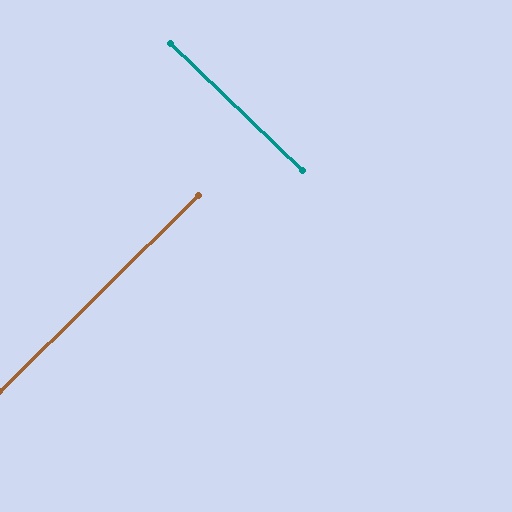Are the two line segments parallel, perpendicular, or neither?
Perpendicular — they meet at approximately 88°.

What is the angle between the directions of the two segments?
Approximately 88 degrees.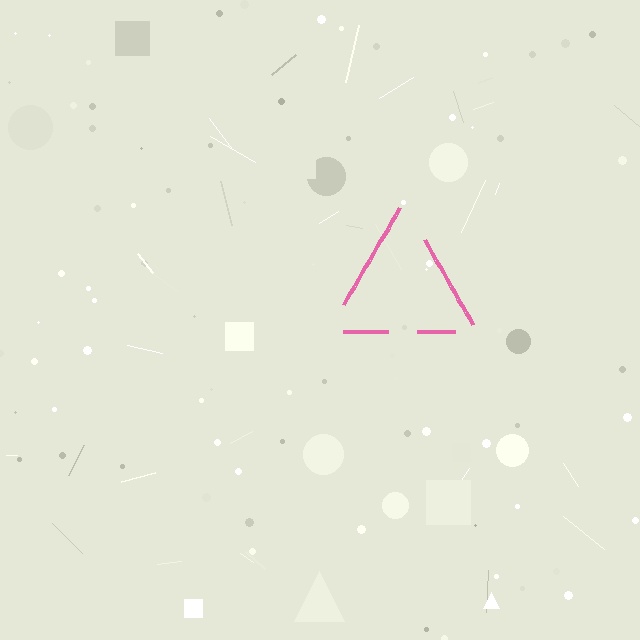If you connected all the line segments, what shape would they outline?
They would outline a triangle.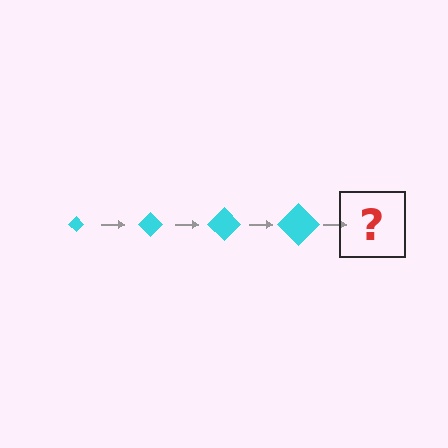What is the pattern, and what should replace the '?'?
The pattern is that the diamond gets progressively larger each step. The '?' should be a cyan diamond, larger than the previous one.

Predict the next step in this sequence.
The next step is a cyan diamond, larger than the previous one.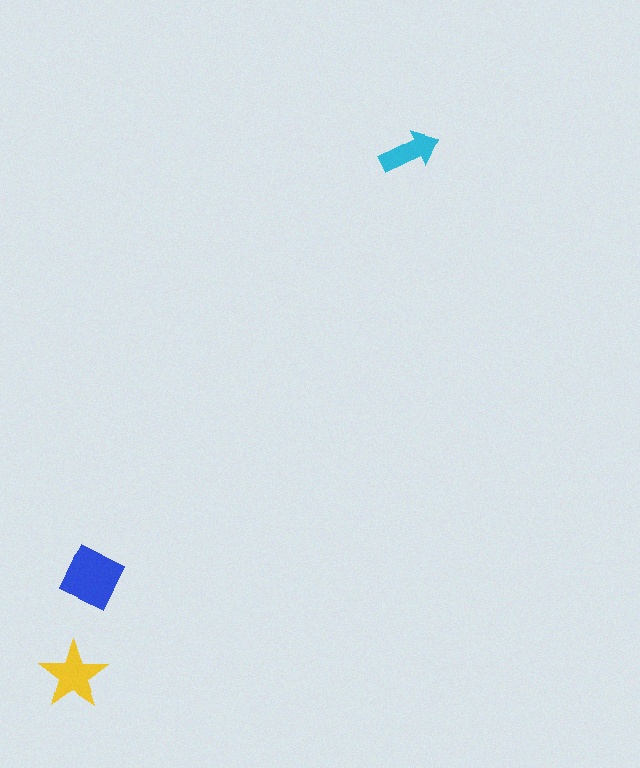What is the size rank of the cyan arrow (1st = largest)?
3rd.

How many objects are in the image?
There are 3 objects in the image.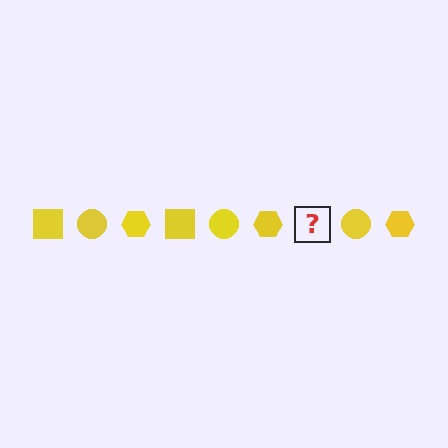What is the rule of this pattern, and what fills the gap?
The rule is that the pattern cycles through square, circle, hexagon shapes in yellow. The gap should be filled with a yellow square.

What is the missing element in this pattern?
The missing element is a yellow square.